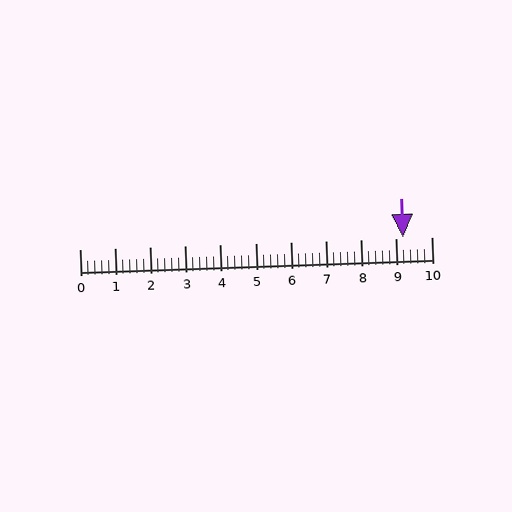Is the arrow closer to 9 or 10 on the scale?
The arrow is closer to 9.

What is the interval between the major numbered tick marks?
The major tick marks are spaced 1 units apart.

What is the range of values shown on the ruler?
The ruler shows values from 0 to 10.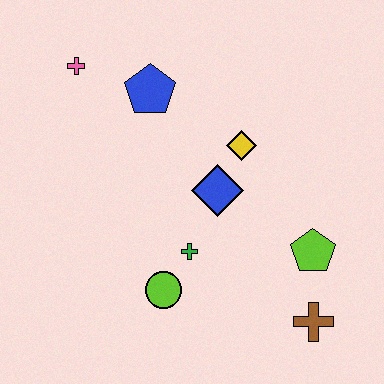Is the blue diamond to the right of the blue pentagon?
Yes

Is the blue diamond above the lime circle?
Yes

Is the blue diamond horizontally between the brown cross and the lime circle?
Yes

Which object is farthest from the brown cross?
The pink cross is farthest from the brown cross.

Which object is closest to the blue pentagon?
The pink cross is closest to the blue pentagon.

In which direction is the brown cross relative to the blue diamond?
The brown cross is below the blue diamond.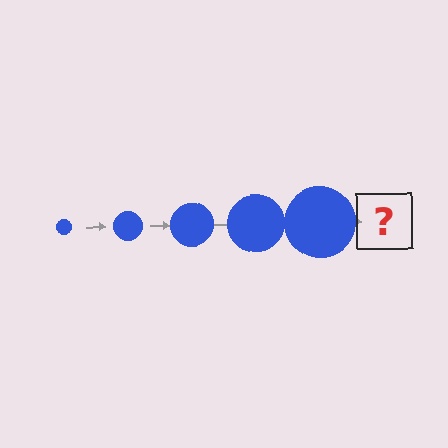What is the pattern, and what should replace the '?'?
The pattern is that the circle gets progressively larger each step. The '?' should be a blue circle, larger than the previous one.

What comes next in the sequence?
The next element should be a blue circle, larger than the previous one.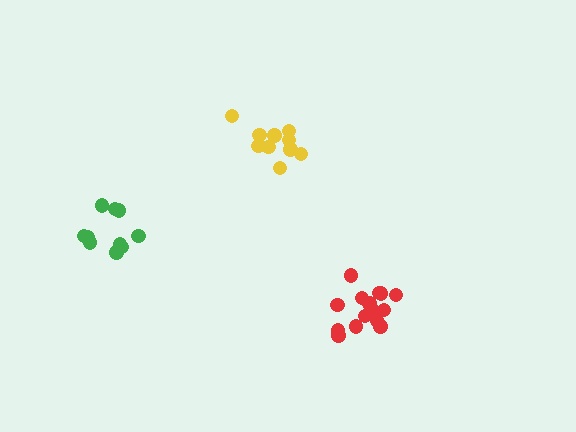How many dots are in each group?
Group 1: 16 dots, Group 2: 10 dots, Group 3: 10 dots (36 total).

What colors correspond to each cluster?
The clusters are colored: red, yellow, green.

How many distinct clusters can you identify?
There are 3 distinct clusters.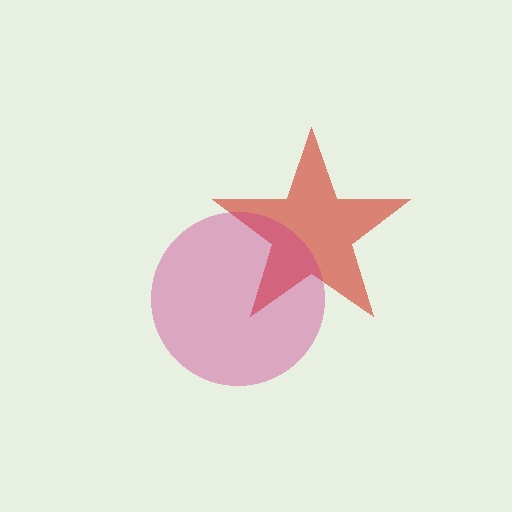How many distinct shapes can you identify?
There are 2 distinct shapes: a red star, a magenta circle.